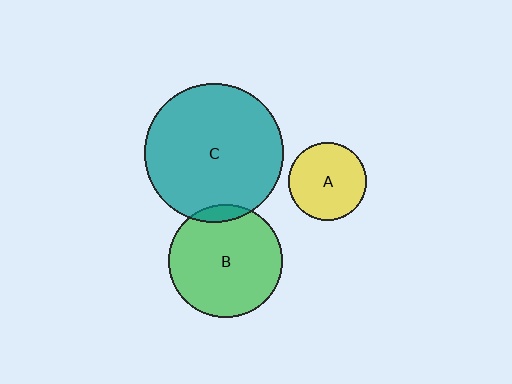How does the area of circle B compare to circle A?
Approximately 2.1 times.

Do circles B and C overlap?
Yes.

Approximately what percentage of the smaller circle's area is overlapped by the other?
Approximately 5%.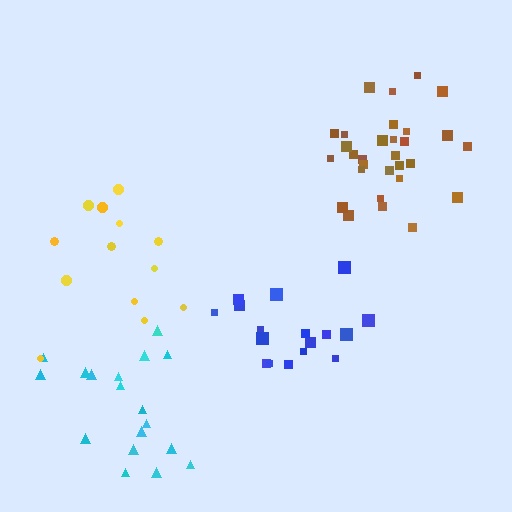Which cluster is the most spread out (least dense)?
Yellow.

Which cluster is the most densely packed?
Brown.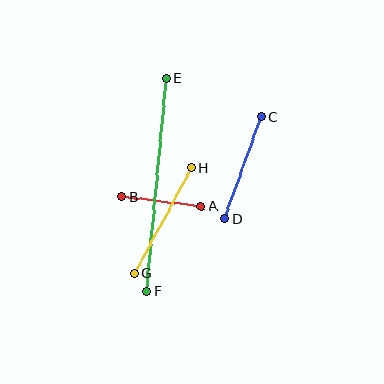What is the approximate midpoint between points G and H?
The midpoint is at approximately (163, 221) pixels.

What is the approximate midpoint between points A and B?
The midpoint is at approximately (161, 202) pixels.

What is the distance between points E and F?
The distance is approximately 214 pixels.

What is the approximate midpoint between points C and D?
The midpoint is at approximately (243, 168) pixels.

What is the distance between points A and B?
The distance is approximately 80 pixels.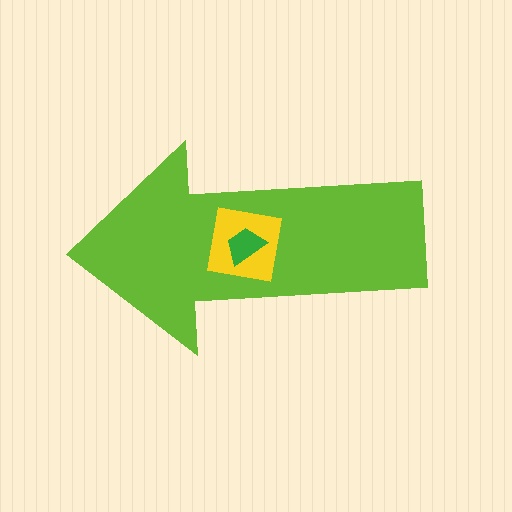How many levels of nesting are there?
3.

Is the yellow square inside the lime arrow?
Yes.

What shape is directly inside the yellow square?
The green trapezoid.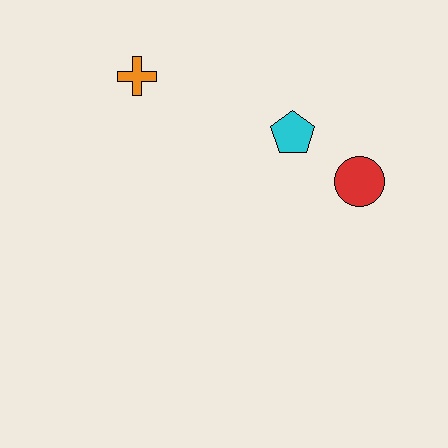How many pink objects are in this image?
There are no pink objects.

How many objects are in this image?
There are 3 objects.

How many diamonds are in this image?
There are no diamonds.